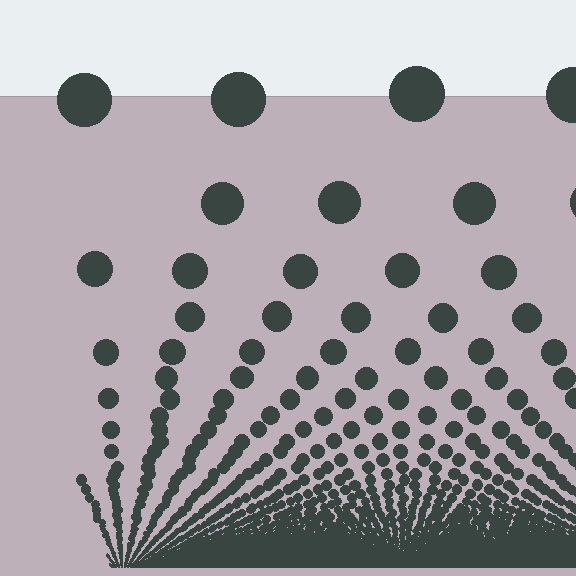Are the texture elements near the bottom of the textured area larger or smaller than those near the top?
Smaller. The gradient is inverted — elements near the bottom are smaller and denser.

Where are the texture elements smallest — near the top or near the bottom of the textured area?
Near the bottom.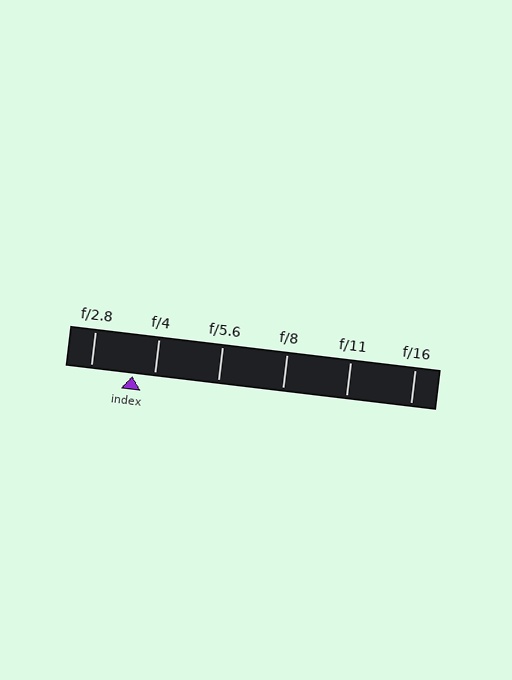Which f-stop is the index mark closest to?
The index mark is closest to f/4.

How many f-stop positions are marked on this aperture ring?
There are 6 f-stop positions marked.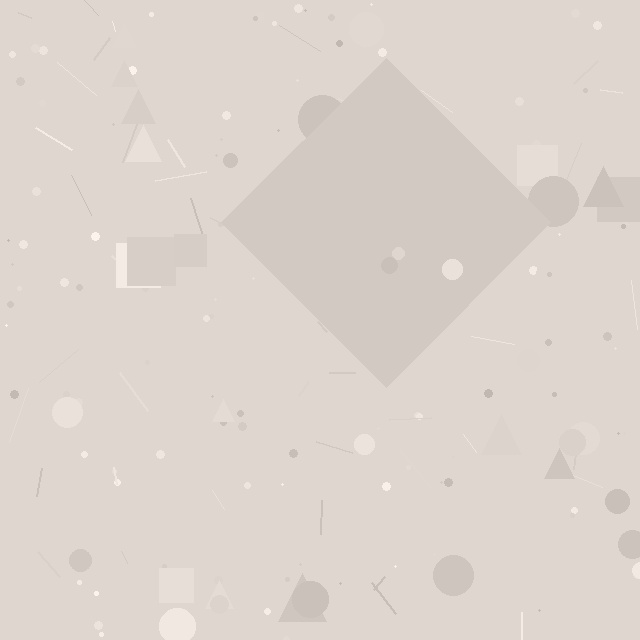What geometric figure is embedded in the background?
A diamond is embedded in the background.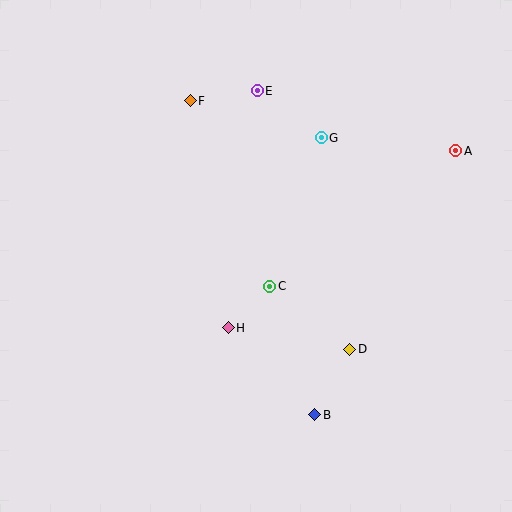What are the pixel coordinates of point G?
Point G is at (321, 138).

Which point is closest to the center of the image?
Point C at (270, 286) is closest to the center.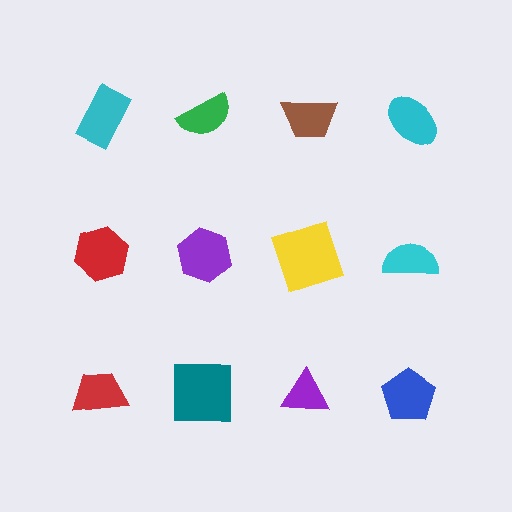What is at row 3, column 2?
A teal square.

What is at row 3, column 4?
A blue pentagon.